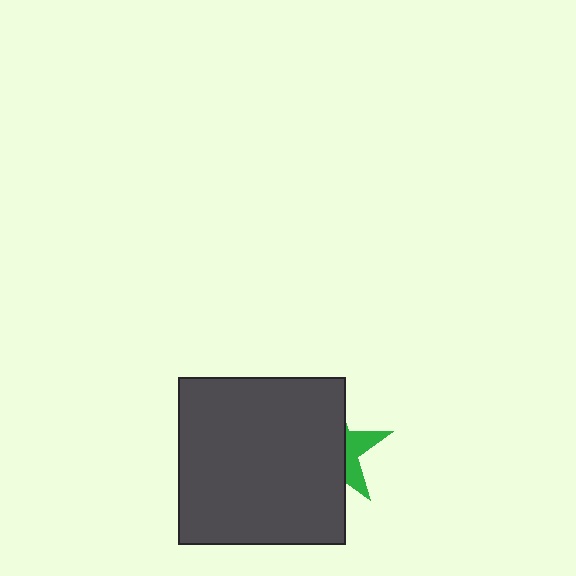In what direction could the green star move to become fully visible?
The green star could move right. That would shift it out from behind the dark gray square entirely.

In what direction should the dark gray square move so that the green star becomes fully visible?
The dark gray square should move left. That is the shortest direction to clear the overlap and leave the green star fully visible.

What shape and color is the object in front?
The object in front is a dark gray square.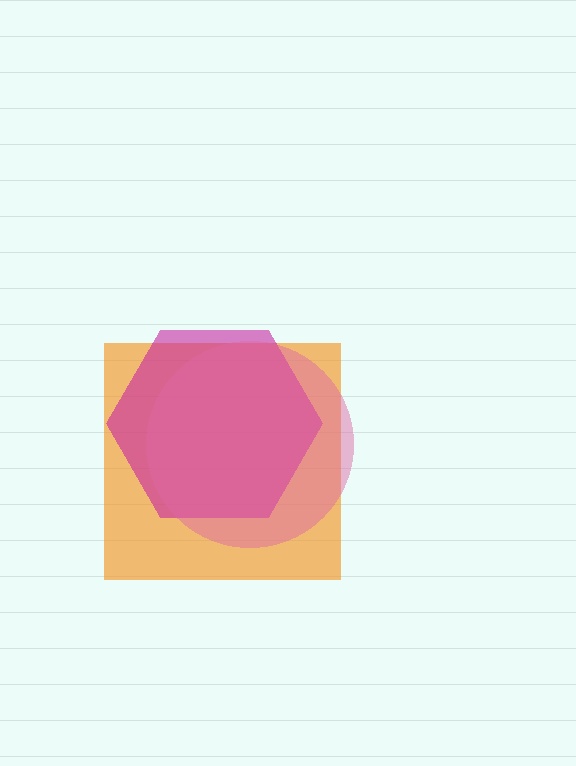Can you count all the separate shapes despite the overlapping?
Yes, there are 3 separate shapes.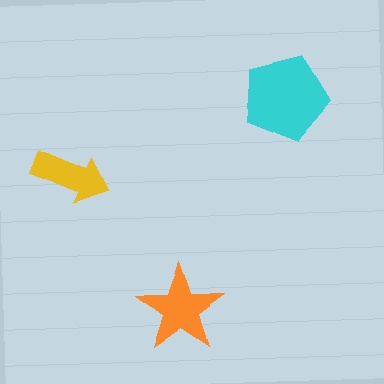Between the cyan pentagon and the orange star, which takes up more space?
The cyan pentagon.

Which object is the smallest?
The yellow arrow.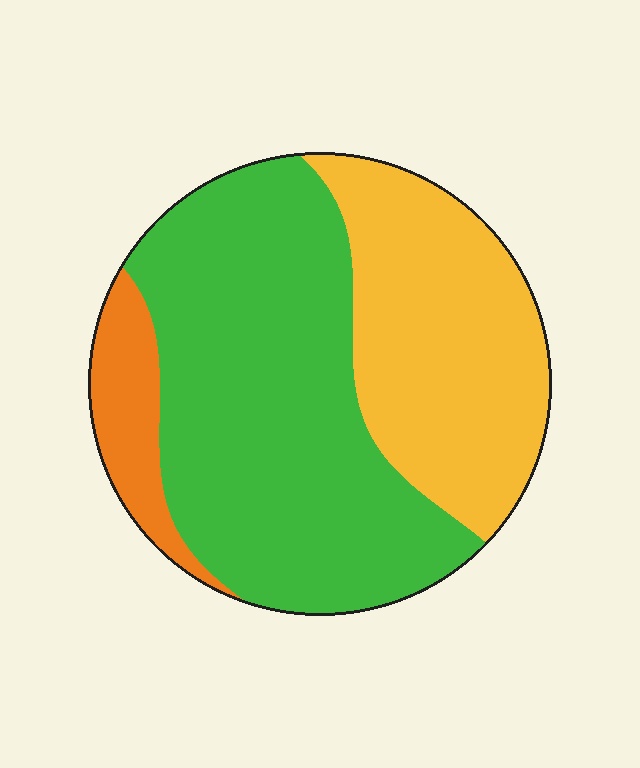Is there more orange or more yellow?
Yellow.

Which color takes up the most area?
Green, at roughly 55%.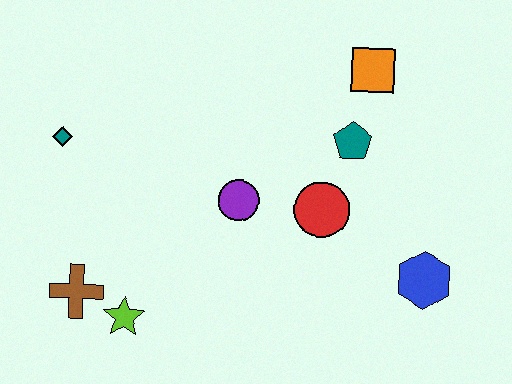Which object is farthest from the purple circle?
The blue hexagon is farthest from the purple circle.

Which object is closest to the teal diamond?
The brown cross is closest to the teal diamond.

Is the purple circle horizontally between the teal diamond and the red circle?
Yes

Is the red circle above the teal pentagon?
No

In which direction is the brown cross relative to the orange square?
The brown cross is to the left of the orange square.